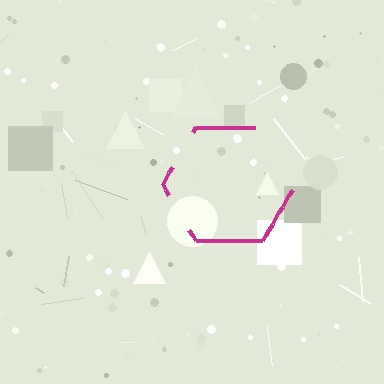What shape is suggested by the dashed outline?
The dashed outline suggests a hexagon.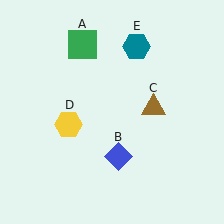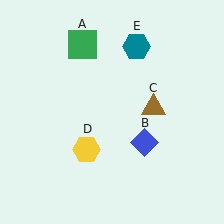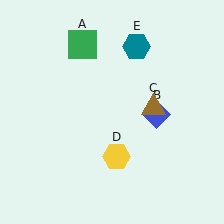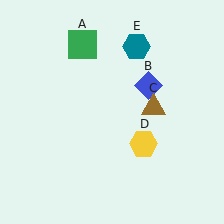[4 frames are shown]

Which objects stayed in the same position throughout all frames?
Green square (object A) and brown triangle (object C) and teal hexagon (object E) remained stationary.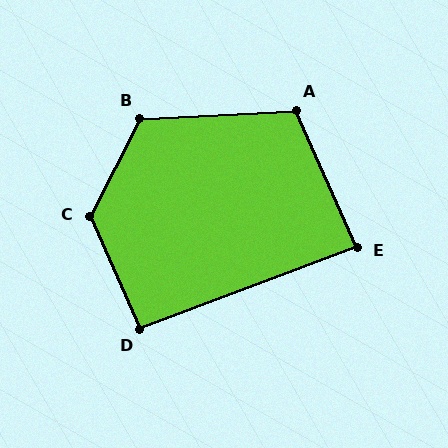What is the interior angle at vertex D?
Approximately 93 degrees (approximately right).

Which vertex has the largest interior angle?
C, at approximately 129 degrees.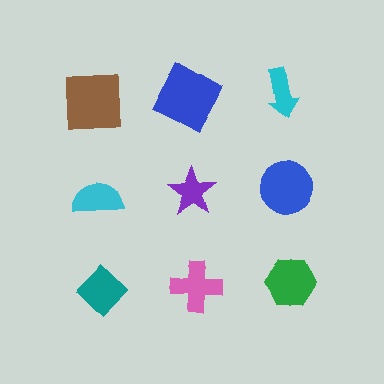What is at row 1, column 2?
A blue square.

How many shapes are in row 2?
3 shapes.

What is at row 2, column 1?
A cyan semicircle.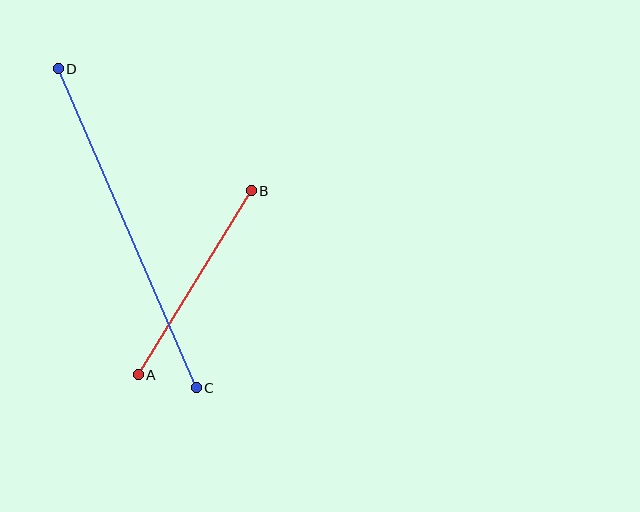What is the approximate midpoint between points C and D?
The midpoint is at approximately (127, 228) pixels.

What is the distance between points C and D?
The distance is approximately 348 pixels.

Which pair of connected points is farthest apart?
Points C and D are farthest apart.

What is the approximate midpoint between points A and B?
The midpoint is at approximately (195, 283) pixels.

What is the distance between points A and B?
The distance is approximately 216 pixels.